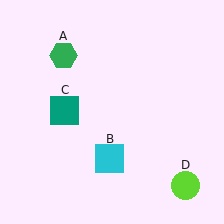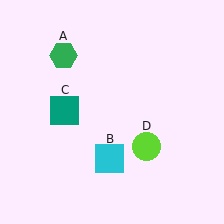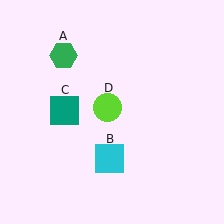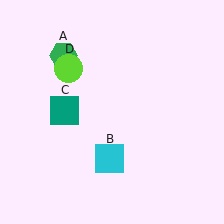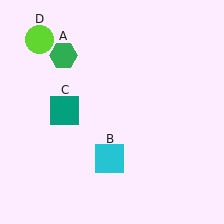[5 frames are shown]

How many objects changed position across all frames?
1 object changed position: lime circle (object D).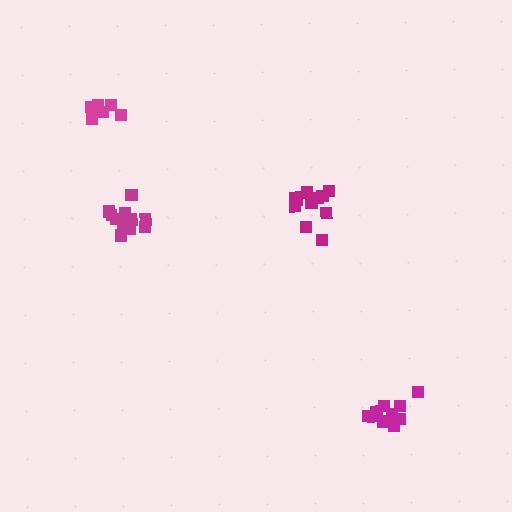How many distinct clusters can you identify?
There are 4 distinct clusters.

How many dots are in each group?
Group 1: 6 dots, Group 2: 11 dots, Group 3: 12 dots, Group 4: 11 dots (40 total).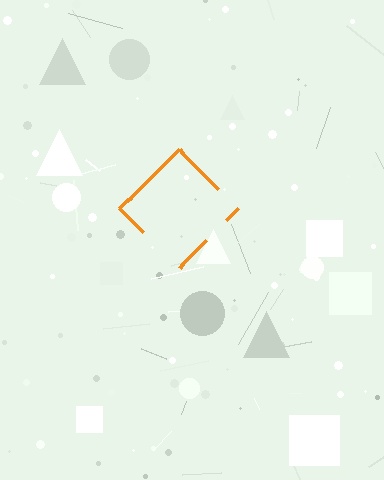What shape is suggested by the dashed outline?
The dashed outline suggests a diamond.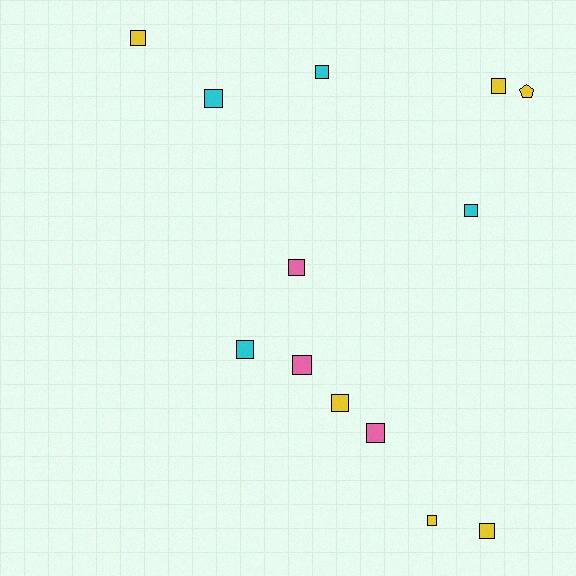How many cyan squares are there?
There are 4 cyan squares.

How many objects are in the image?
There are 13 objects.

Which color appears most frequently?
Yellow, with 6 objects.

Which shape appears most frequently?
Square, with 12 objects.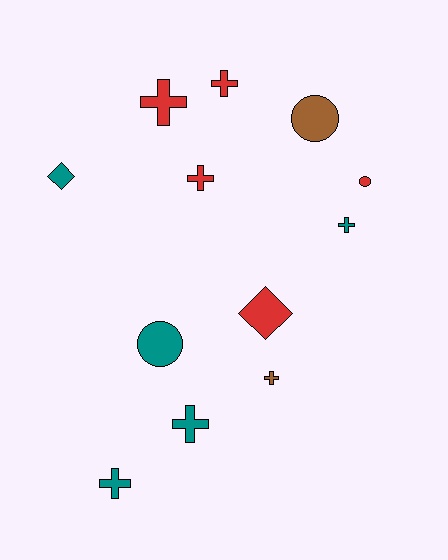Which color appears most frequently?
Teal, with 5 objects.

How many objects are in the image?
There are 12 objects.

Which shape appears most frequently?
Cross, with 7 objects.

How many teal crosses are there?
There are 3 teal crosses.